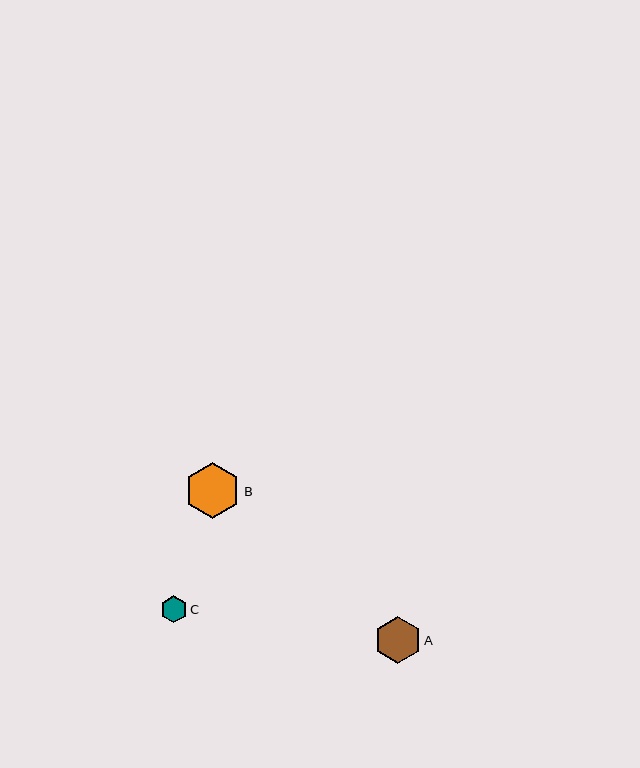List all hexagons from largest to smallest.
From largest to smallest: B, A, C.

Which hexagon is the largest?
Hexagon B is the largest with a size of approximately 56 pixels.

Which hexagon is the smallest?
Hexagon C is the smallest with a size of approximately 27 pixels.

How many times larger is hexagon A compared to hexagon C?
Hexagon A is approximately 1.7 times the size of hexagon C.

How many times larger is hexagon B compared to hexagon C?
Hexagon B is approximately 2.1 times the size of hexagon C.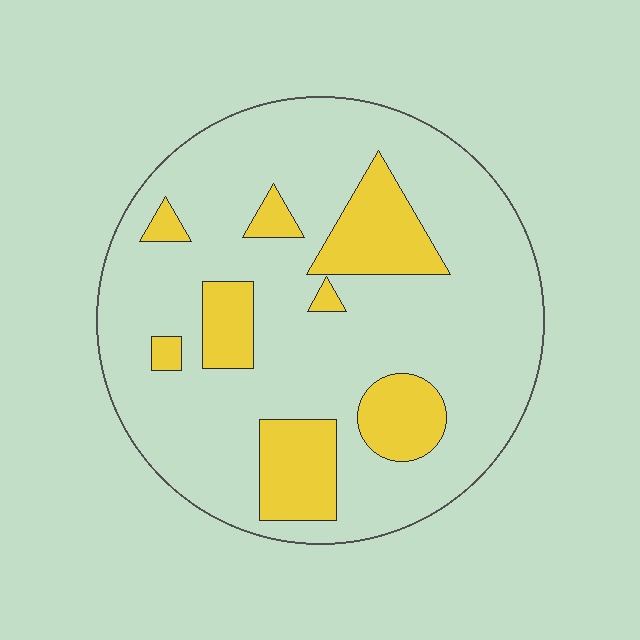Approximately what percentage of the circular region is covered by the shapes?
Approximately 20%.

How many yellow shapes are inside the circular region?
8.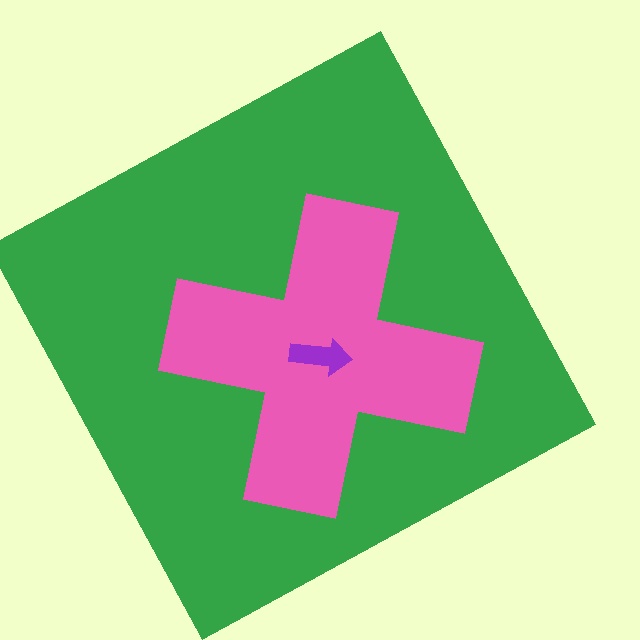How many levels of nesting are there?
3.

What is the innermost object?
The purple arrow.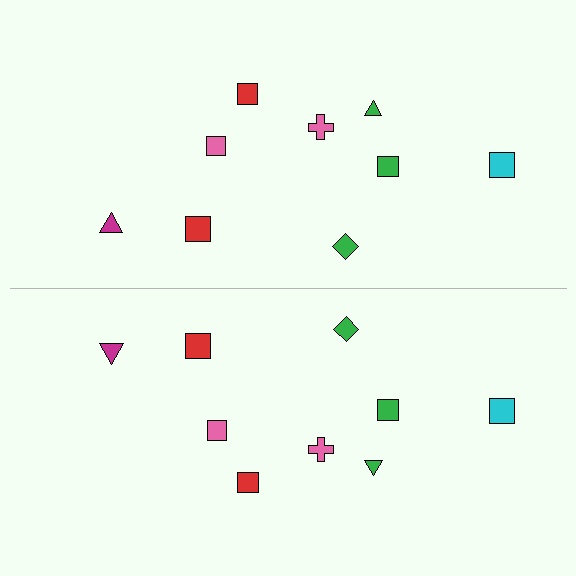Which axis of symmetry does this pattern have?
The pattern has a horizontal axis of symmetry running through the center of the image.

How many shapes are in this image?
There are 18 shapes in this image.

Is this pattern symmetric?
Yes, this pattern has bilateral (reflection) symmetry.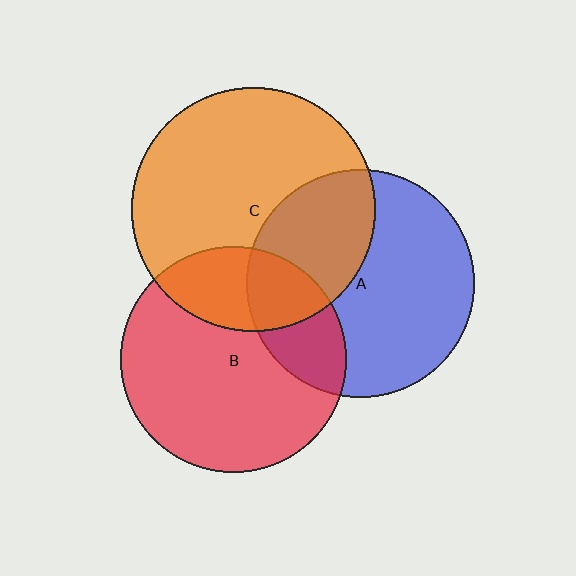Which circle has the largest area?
Circle C (orange).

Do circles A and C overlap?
Yes.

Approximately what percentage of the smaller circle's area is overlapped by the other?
Approximately 35%.